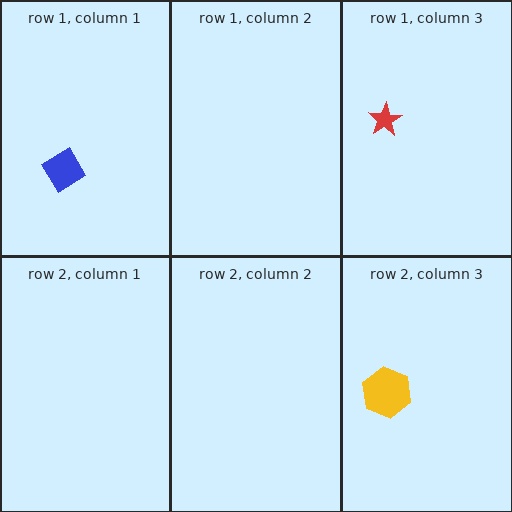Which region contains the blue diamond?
The row 1, column 1 region.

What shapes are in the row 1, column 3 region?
The red star.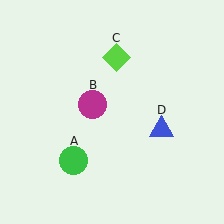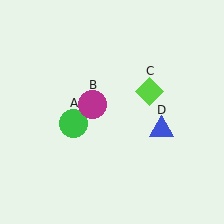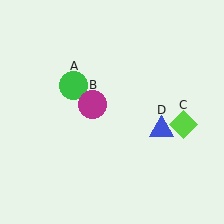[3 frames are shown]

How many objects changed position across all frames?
2 objects changed position: green circle (object A), lime diamond (object C).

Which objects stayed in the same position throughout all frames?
Magenta circle (object B) and blue triangle (object D) remained stationary.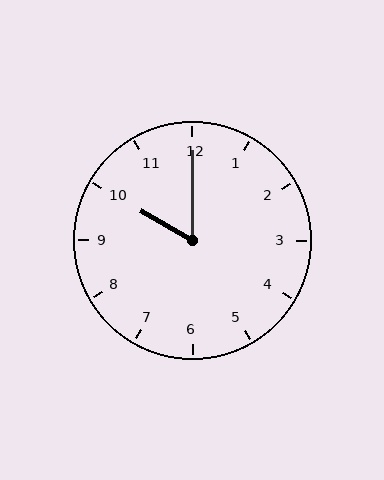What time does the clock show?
10:00.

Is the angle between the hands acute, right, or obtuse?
It is acute.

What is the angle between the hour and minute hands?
Approximately 60 degrees.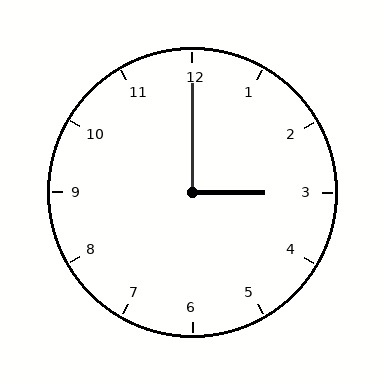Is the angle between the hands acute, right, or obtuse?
It is right.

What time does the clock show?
3:00.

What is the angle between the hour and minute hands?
Approximately 90 degrees.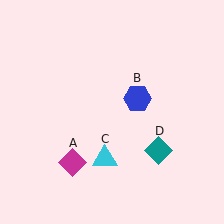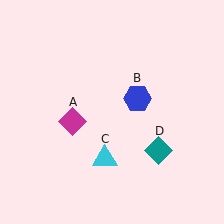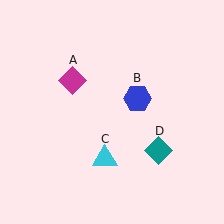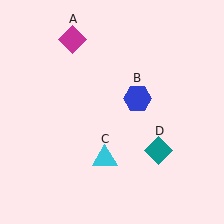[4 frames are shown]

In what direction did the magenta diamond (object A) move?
The magenta diamond (object A) moved up.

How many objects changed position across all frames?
1 object changed position: magenta diamond (object A).